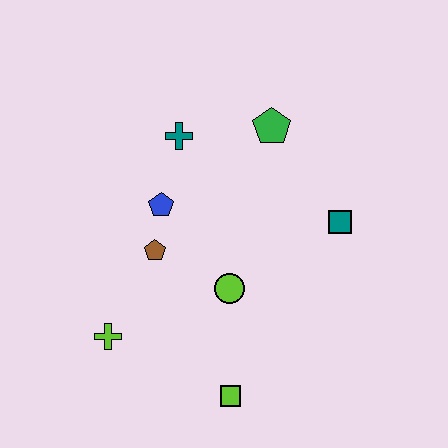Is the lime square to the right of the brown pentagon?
Yes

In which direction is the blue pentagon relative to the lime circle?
The blue pentagon is above the lime circle.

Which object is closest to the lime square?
The lime circle is closest to the lime square.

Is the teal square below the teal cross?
Yes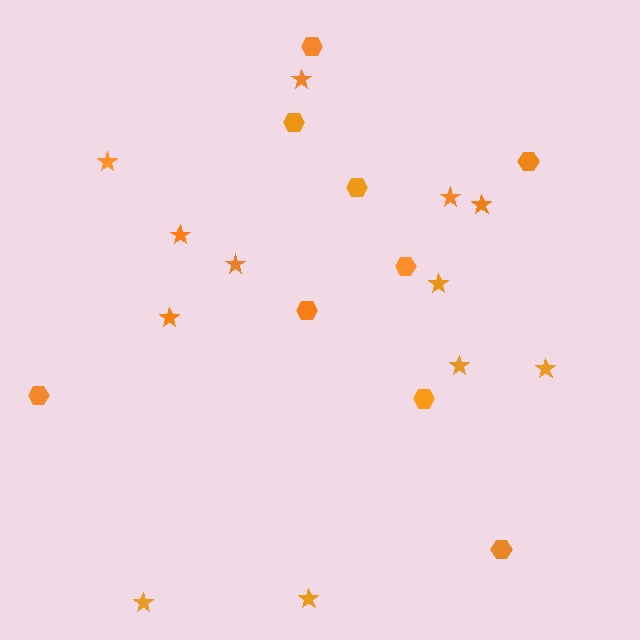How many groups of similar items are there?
There are 2 groups: one group of hexagons (9) and one group of stars (12).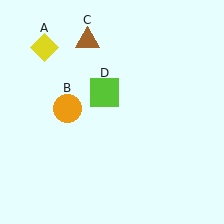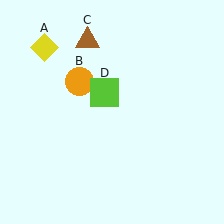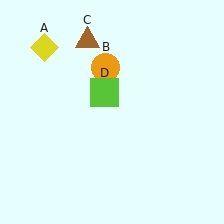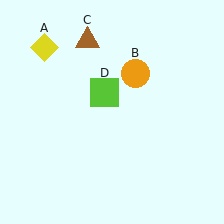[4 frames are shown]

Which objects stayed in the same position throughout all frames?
Yellow diamond (object A) and brown triangle (object C) and lime square (object D) remained stationary.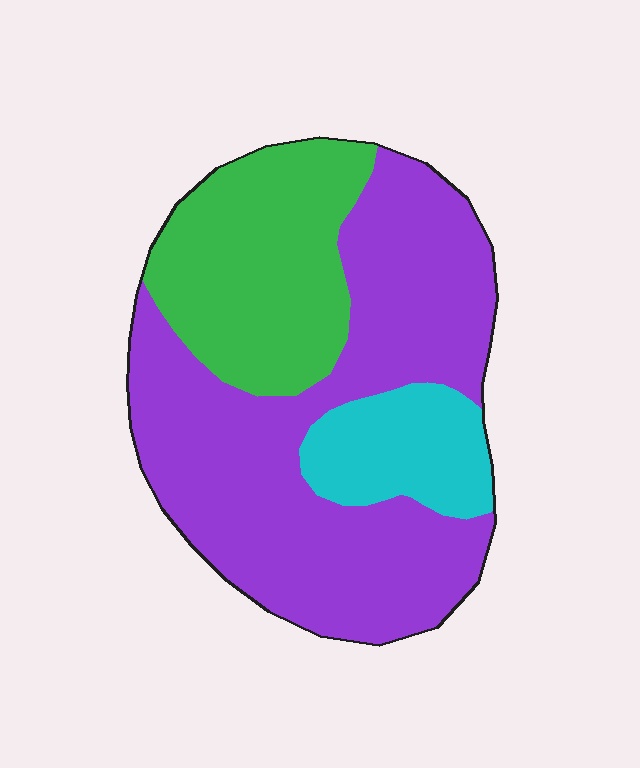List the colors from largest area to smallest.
From largest to smallest: purple, green, cyan.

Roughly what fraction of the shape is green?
Green covers about 25% of the shape.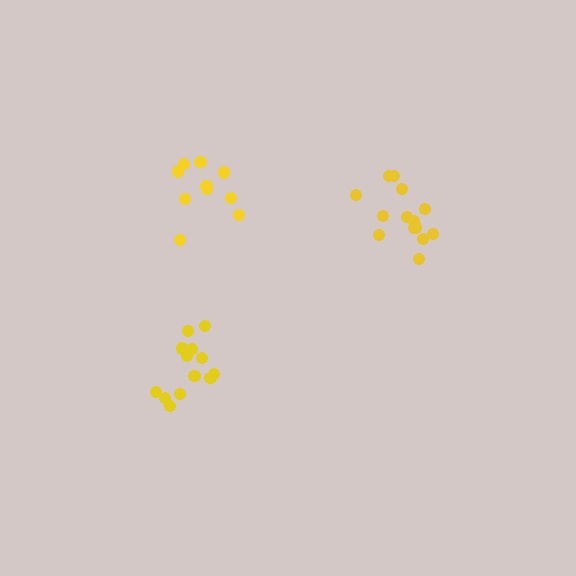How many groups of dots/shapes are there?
There are 3 groups.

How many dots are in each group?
Group 1: 14 dots, Group 2: 10 dots, Group 3: 14 dots (38 total).